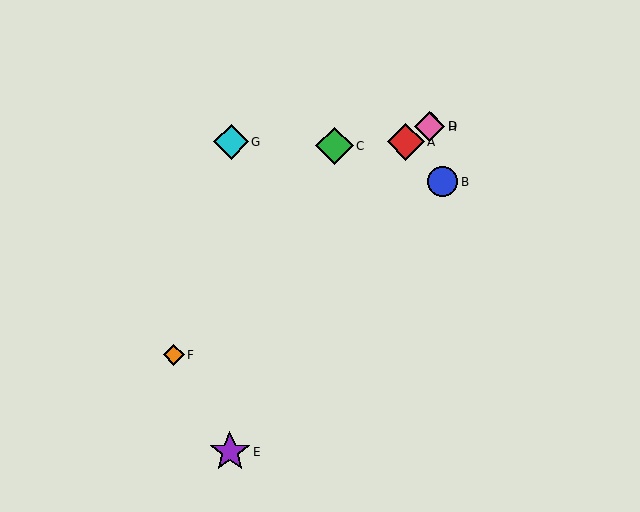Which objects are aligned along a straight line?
Objects A, D, H are aligned along a straight line.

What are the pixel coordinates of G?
Object G is at (231, 142).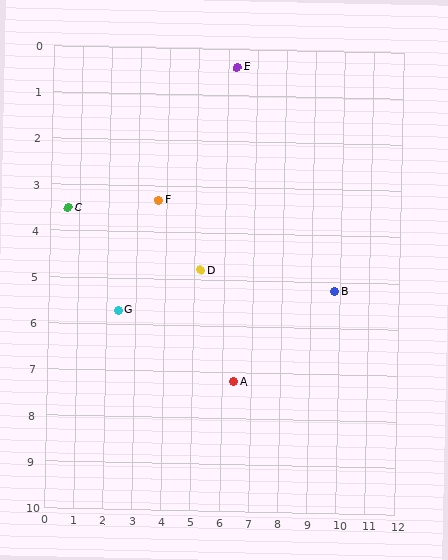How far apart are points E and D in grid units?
Points E and D are about 4.5 grid units apart.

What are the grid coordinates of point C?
Point C is at approximately (0.6, 3.5).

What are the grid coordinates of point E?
Point E is at approximately (6.3, 0.4).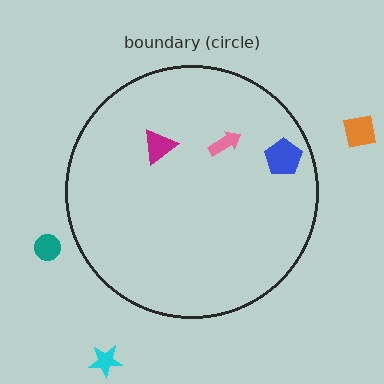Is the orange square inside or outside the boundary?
Outside.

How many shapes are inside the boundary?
3 inside, 3 outside.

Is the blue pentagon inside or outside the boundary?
Inside.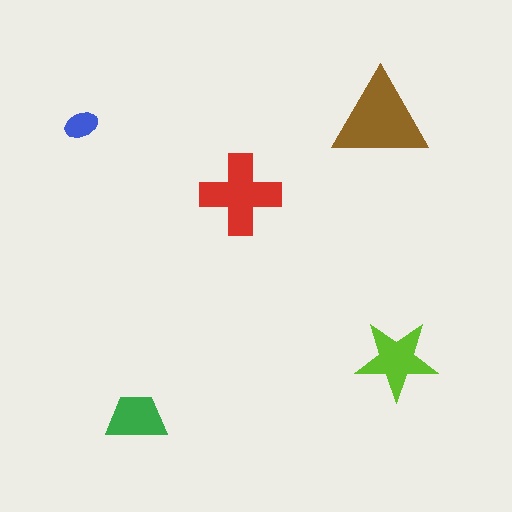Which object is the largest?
The brown triangle.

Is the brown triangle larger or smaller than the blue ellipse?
Larger.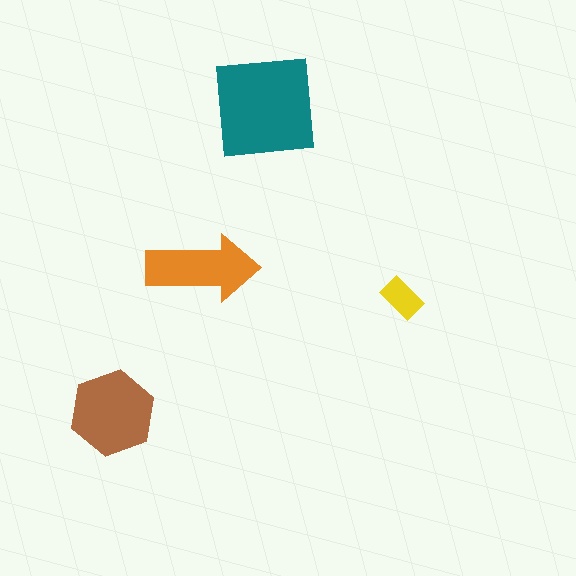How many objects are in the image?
There are 4 objects in the image.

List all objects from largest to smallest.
The teal square, the brown hexagon, the orange arrow, the yellow rectangle.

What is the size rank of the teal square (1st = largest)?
1st.